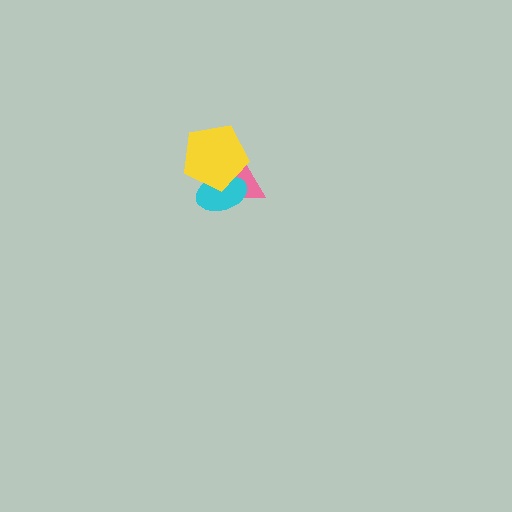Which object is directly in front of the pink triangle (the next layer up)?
The cyan ellipse is directly in front of the pink triangle.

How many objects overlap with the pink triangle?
2 objects overlap with the pink triangle.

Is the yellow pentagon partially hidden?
No, no other shape covers it.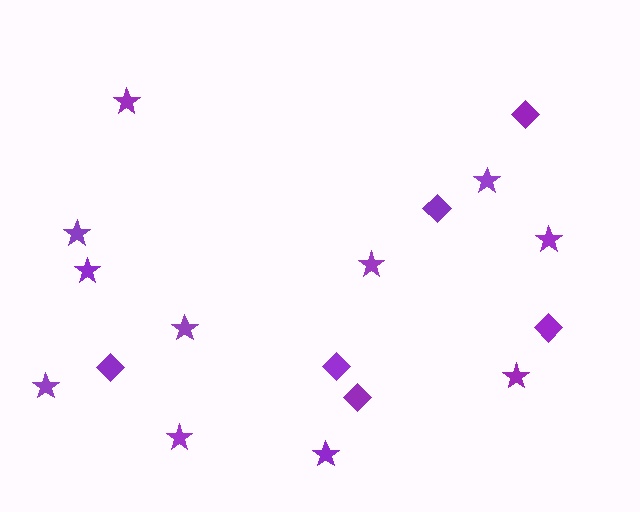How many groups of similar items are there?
There are 2 groups: one group of stars (11) and one group of diamonds (6).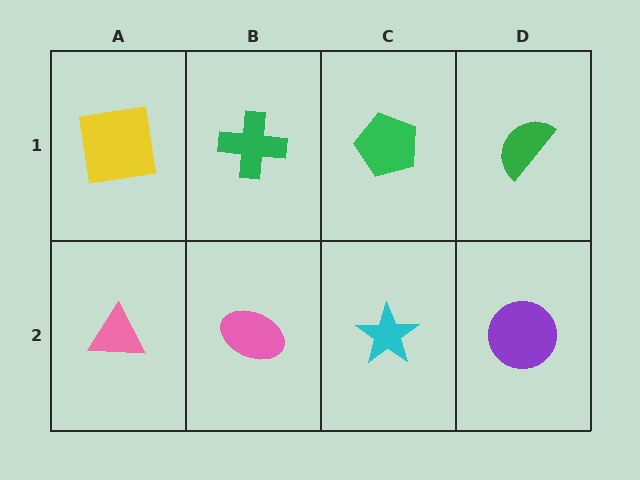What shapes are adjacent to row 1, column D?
A purple circle (row 2, column D), a green pentagon (row 1, column C).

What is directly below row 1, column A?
A pink triangle.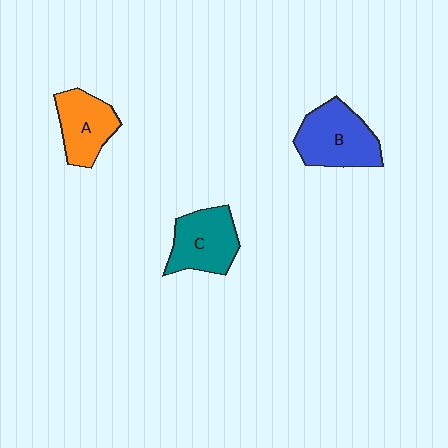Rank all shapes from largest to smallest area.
From largest to smallest: B (blue), C (teal), A (orange).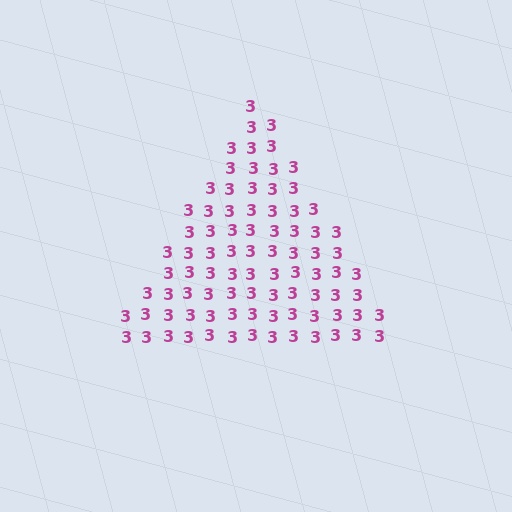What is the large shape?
The large shape is a triangle.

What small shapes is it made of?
It is made of small digit 3's.